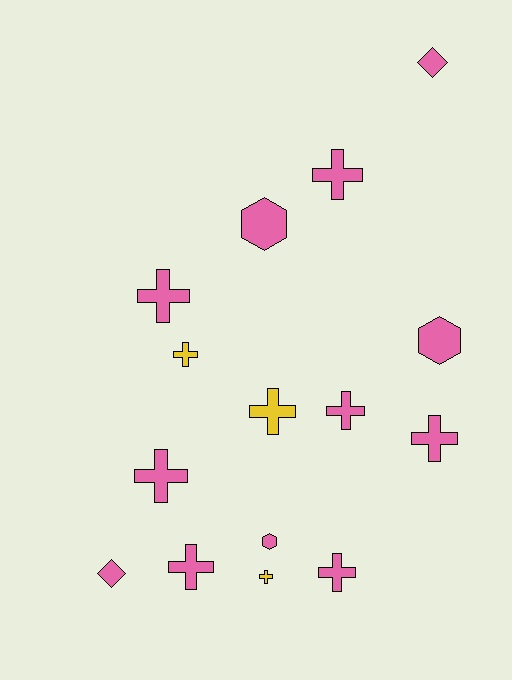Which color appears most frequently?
Pink, with 12 objects.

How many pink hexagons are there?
There are 3 pink hexagons.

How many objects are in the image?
There are 15 objects.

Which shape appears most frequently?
Cross, with 10 objects.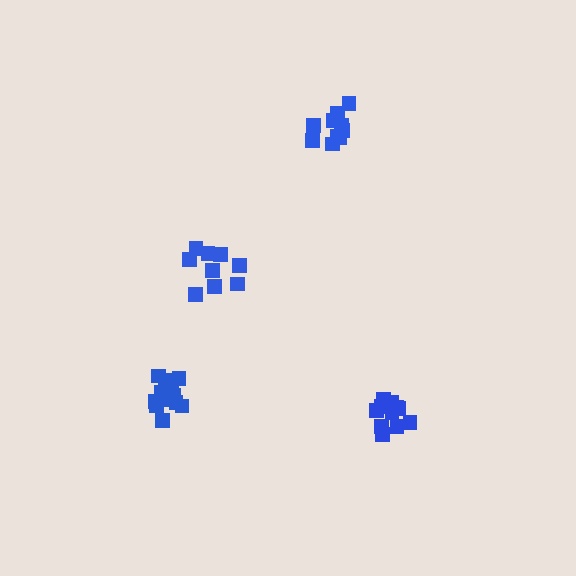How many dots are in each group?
Group 1: 9 dots, Group 2: 11 dots, Group 3: 14 dots, Group 4: 11 dots (45 total).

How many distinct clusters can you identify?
There are 4 distinct clusters.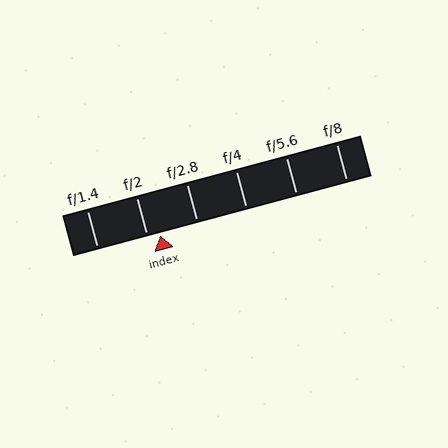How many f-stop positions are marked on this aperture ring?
There are 6 f-stop positions marked.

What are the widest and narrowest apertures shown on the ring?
The widest aperture shown is f/1.4 and the narrowest is f/8.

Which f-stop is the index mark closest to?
The index mark is closest to f/2.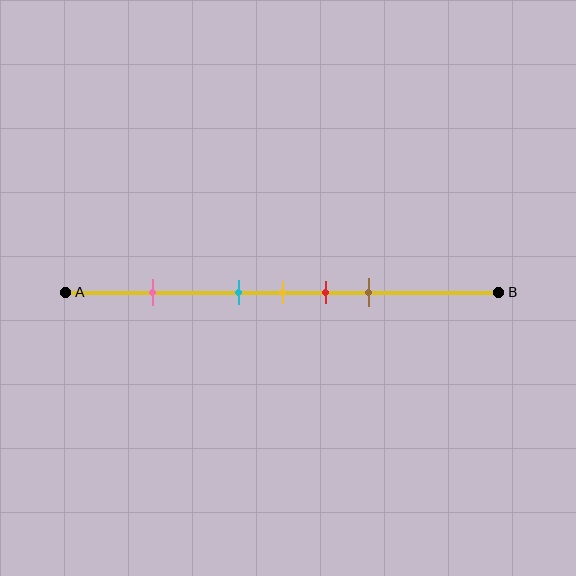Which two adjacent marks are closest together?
The cyan and yellow marks are the closest adjacent pair.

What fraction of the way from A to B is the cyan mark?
The cyan mark is approximately 40% (0.4) of the way from A to B.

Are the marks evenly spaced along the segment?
No, the marks are not evenly spaced.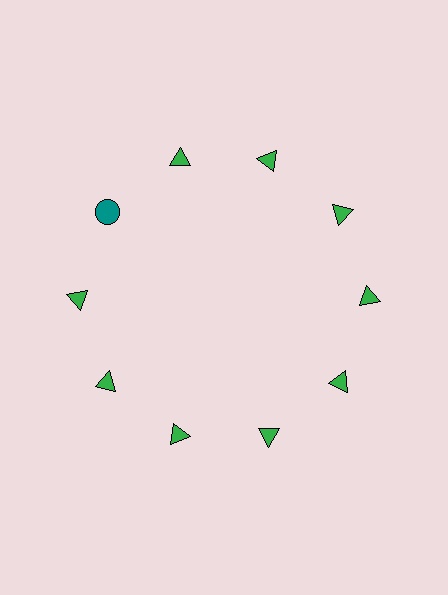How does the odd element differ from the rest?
It differs in both color (teal instead of green) and shape (circle instead of triangle).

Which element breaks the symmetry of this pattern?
The teal circle at roughly the 10 o'clock position breaks the symmetry. All other shapes are green triangles.